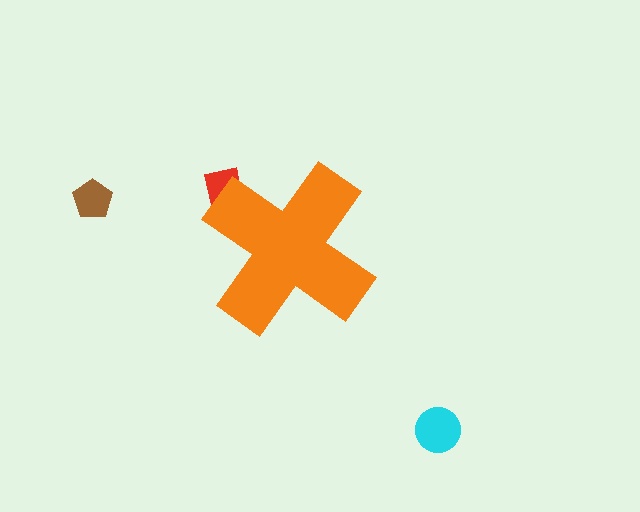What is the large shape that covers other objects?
An orange cross.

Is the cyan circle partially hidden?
No, the cyan circle is fully visible.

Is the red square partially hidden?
Yes, the red square is partially hidden behind the orange cross.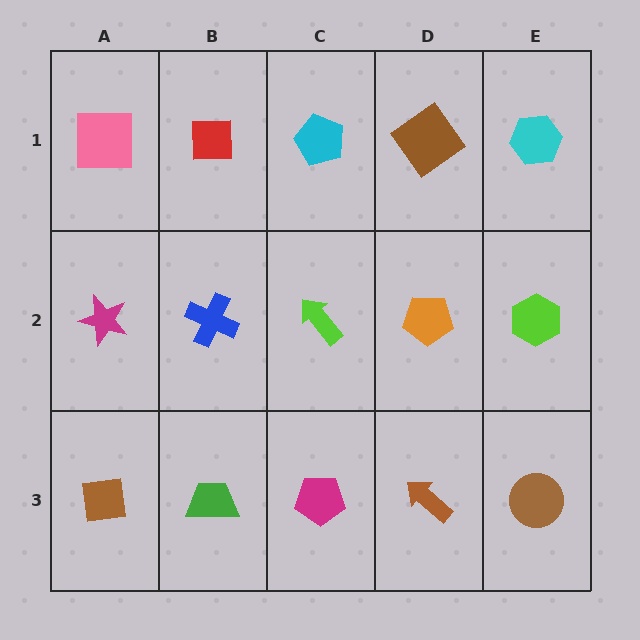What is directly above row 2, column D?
A brown diamond.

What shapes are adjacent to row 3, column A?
A magenta star (row 2, column A), a green trapezoid (row 3, column B).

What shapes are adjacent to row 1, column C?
A lime arrow (row 2, column C), a red square (row 1, column B), a brown diamond (row 1, column D).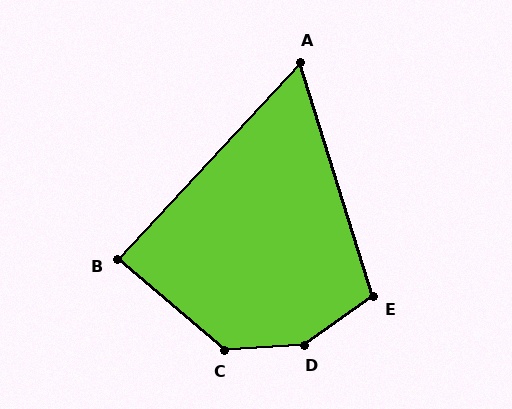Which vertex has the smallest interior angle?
A, at approximately 60 degrees.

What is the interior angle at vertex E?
Approximately 108 degrees (obtuse).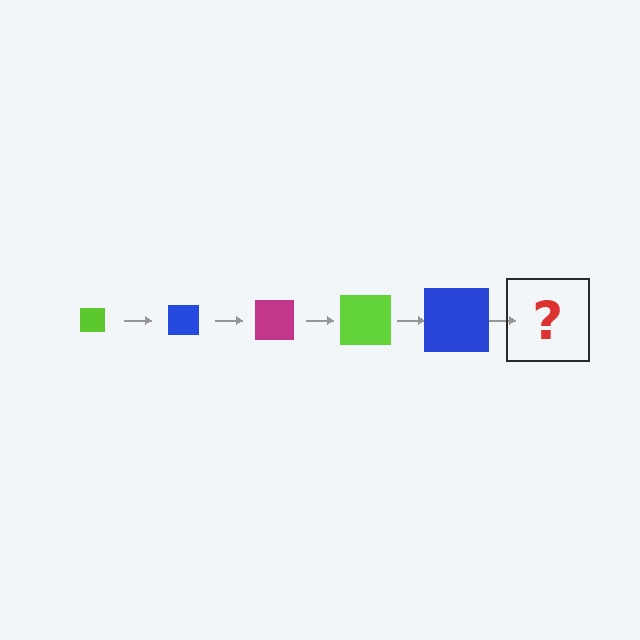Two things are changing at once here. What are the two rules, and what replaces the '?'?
The two rules are that the square grows larger each step and the color cycles through lime, blue, and magenta. The '?' should be a magenta square, larger than the previous one.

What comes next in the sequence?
The next element should be a magenta square, larger than the previous one.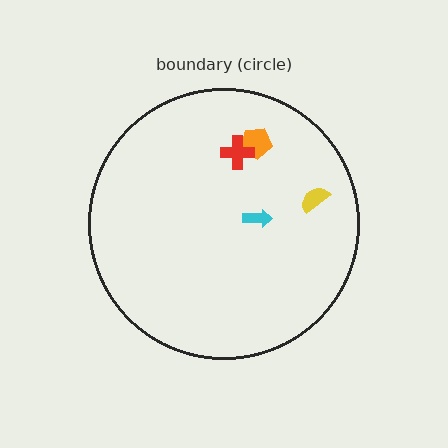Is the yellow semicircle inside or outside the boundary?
Inside.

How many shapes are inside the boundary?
4 inside, 0 outside.